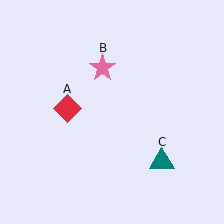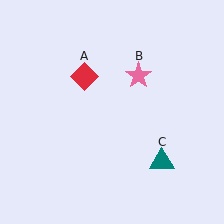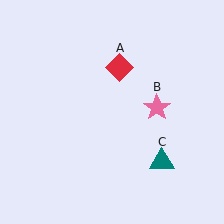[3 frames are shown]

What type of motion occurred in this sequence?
The red diamond (object A), pink star (object B) rotated clockwise around the center of the scene.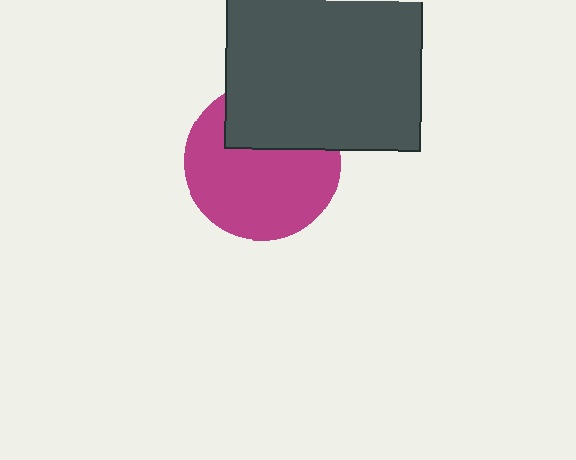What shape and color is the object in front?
The object in front is a dark gray square.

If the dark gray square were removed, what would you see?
You would see the complete magenta circle.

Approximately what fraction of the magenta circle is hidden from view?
Roughly 32% of the magenta circle is hidden behind the dark gray square.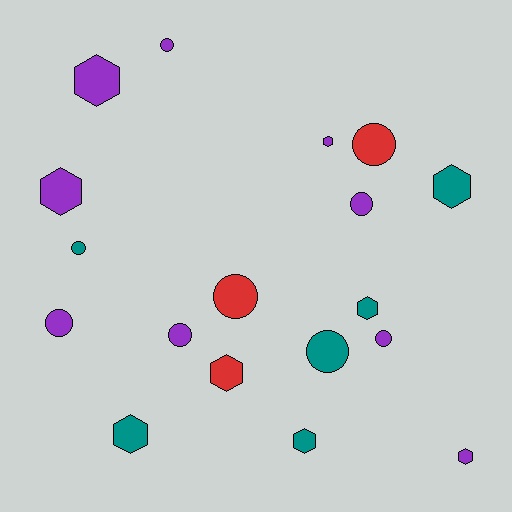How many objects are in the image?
There are 18 objects.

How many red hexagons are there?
There is 1 red hexagon.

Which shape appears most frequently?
Hexagon, with 9 objects.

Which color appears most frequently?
Purple, with 9 objects.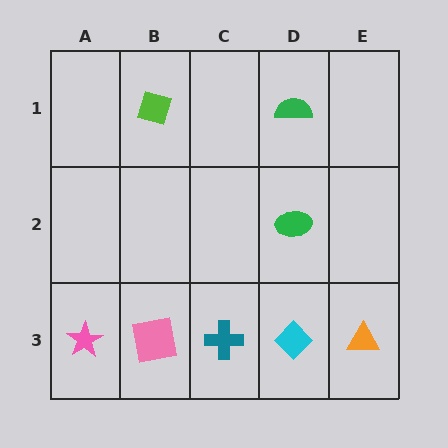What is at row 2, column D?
A green ellipse.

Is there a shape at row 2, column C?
No, that cell is empty.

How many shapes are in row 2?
1 shape.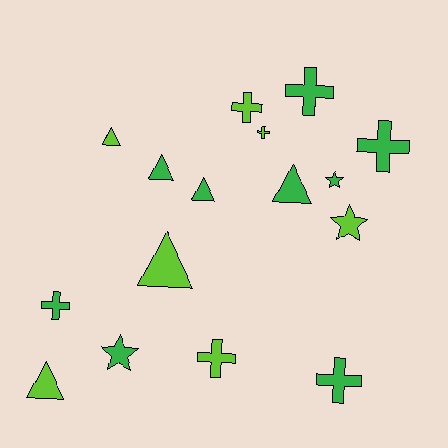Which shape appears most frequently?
Cross, with 7 objects.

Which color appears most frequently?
Green, with 9 objects.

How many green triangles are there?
There are 3 green triangles.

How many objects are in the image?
There are 16 objects.